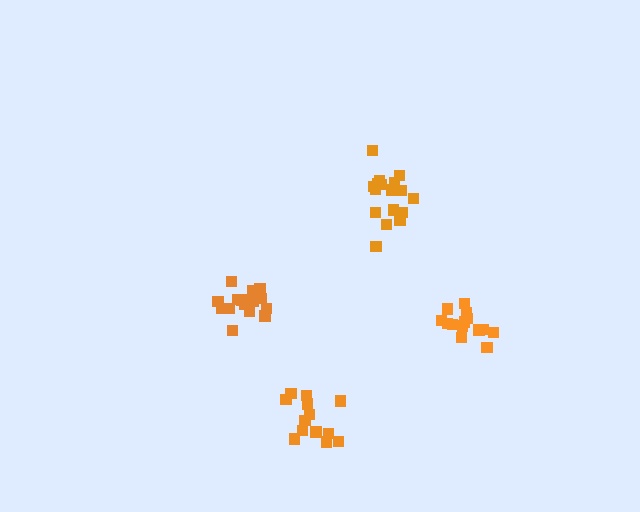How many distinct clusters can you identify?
There are 4 distinct clusters.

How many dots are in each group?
Group 1: 18 dots, Group 2: 17 dots, Group 3: 13 dots, Group 4: 14 dots (62 total).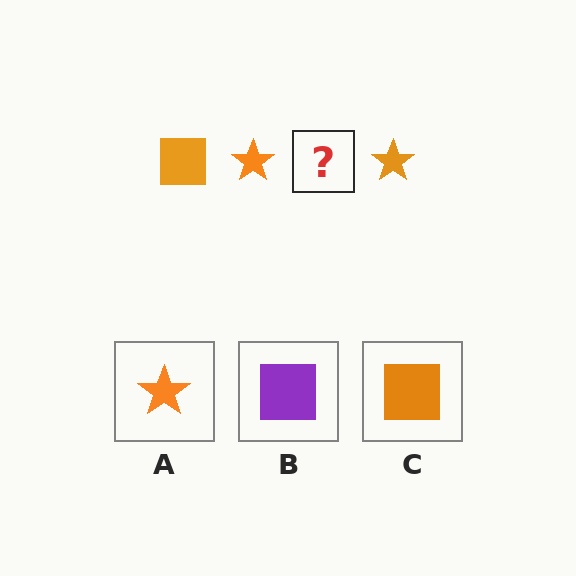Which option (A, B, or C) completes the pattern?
C.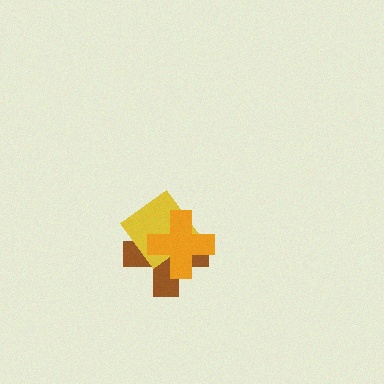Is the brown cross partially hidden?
Yes, it is partially covered by another shape.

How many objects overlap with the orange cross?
2 objects overlap with the orange cross.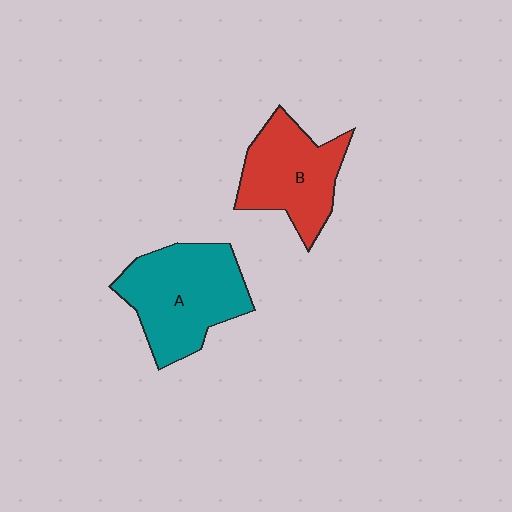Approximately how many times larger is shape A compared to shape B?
Approximately 1.2 times.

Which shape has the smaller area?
Shape B (red).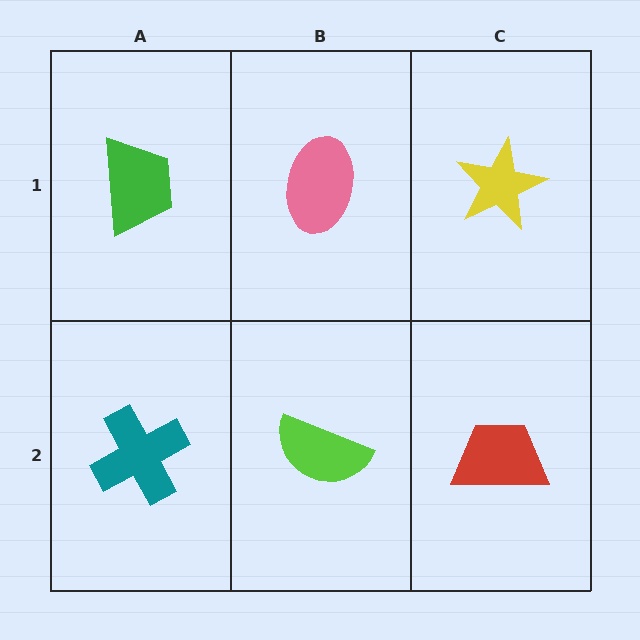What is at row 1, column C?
A yellow star.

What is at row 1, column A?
A green trapezoid.